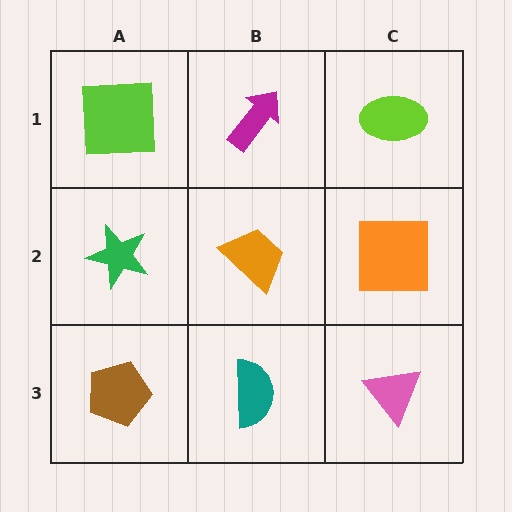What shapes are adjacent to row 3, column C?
An orange square (row 2, column C), a teal semicircle (row 3, column B).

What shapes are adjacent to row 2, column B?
A magenta arrow (row 1, column B), a teal semicircle (row 3, column B), a green star (row 2, column A), an orange square (row 2, column C).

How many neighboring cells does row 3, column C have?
2.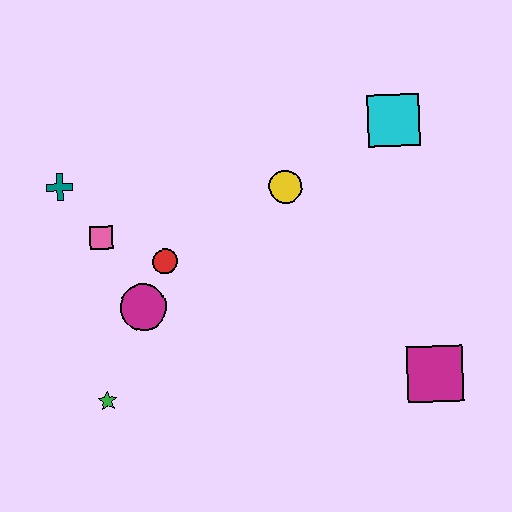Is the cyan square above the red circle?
Yes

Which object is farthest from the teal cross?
The magenta square is farthest from the teal cross.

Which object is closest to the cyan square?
The yellow circle is closest to the cyan square.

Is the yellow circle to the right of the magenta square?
No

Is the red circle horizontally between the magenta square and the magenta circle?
Yes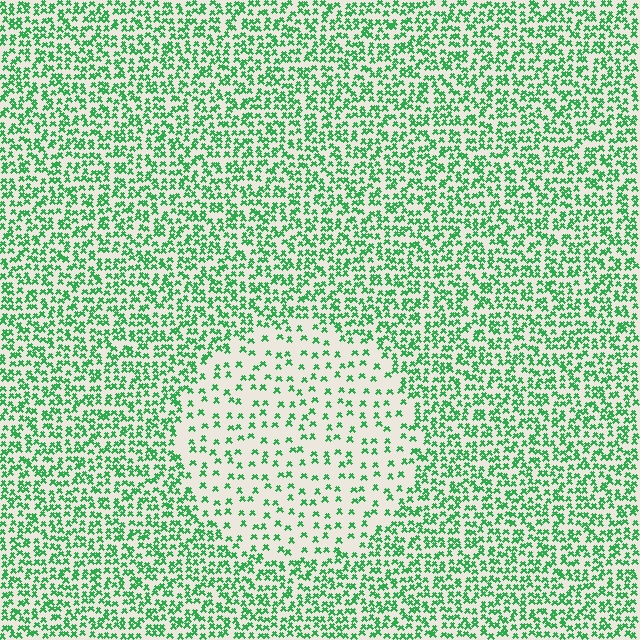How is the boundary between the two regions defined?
The boundary is defined by a change in element density (approximately 2.4x ratio). All elements are the same color, size, and shape.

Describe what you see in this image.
The image contains small green elements arranged at two different densities. A circle-shaped region is visible where the elements are less densely packed than the surrounding area.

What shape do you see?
I see a circle.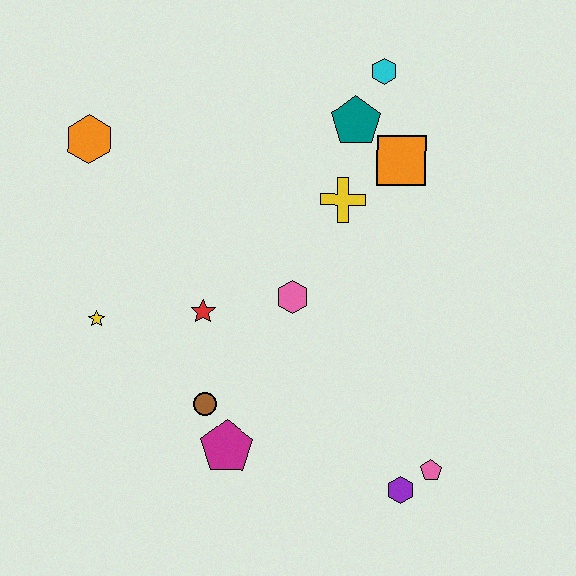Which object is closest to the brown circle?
The magenta pentagon is closest to the brown circle.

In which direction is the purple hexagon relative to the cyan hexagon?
The purple hexagon is below the cyan hexagon.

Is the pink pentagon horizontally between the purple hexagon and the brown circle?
No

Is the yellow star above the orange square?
No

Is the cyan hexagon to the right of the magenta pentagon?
Yes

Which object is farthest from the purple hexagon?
The orange hexagon is farthest from the purple hexagon.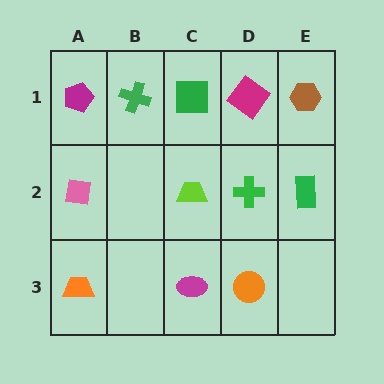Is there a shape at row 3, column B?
No, that cell is empty.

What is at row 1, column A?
A magenta pentagon.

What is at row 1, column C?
A green square.